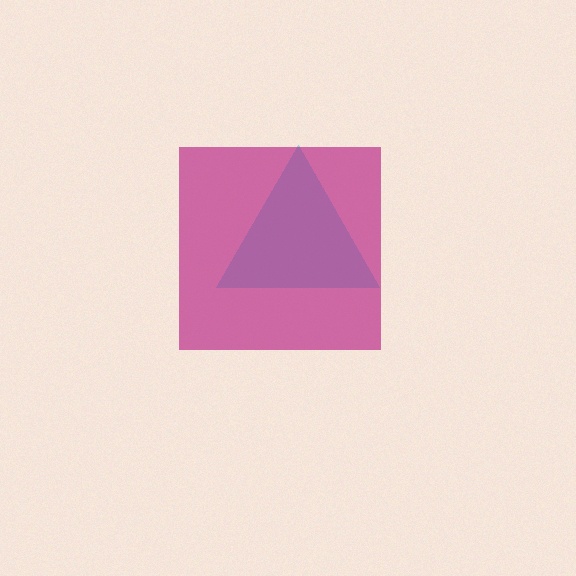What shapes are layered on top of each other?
The layered shapes are: a cyan triangle, a magenta square.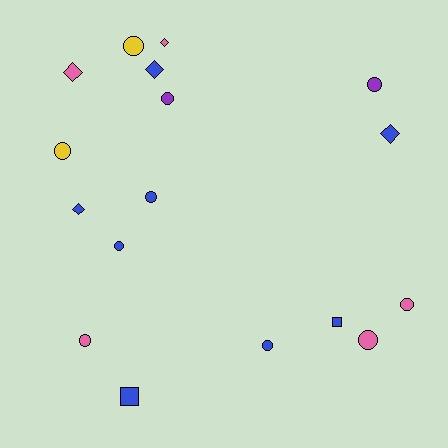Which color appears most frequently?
Blue, with 8 objects.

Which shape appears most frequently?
Circle, with 10 objects.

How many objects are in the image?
There are 17 objects.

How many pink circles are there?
There are 3 pink circles.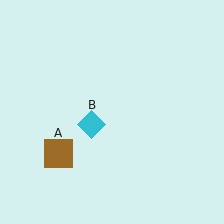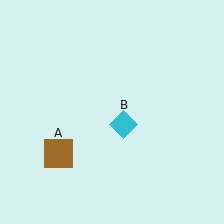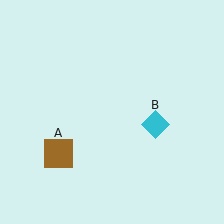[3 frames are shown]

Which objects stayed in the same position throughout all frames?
Brown square (object A) remained stationary.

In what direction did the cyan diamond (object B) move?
The cyan diamond (object B) moved right.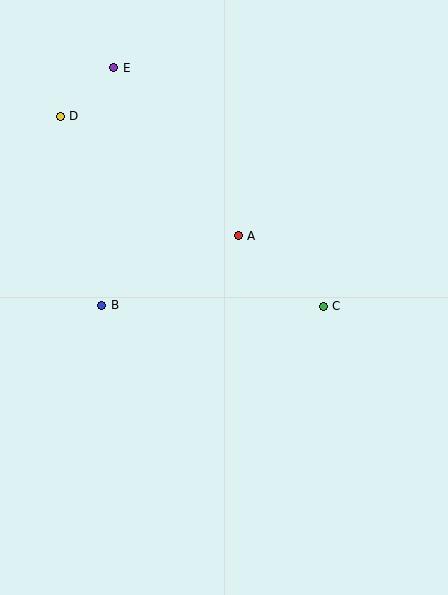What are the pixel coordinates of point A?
Point A is at (238, 236).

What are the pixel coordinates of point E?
Point E is at (114, 68).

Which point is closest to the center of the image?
Point A at (238, 236) is closest to the center.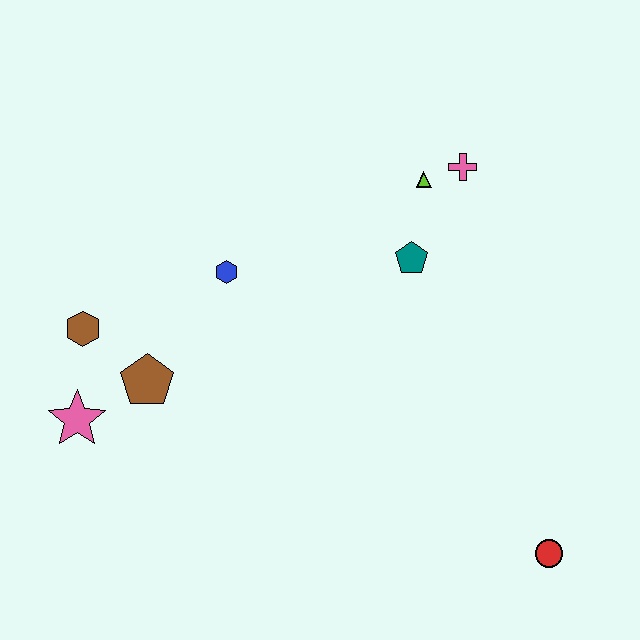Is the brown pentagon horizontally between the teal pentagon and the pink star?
Yes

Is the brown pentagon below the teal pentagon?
Yes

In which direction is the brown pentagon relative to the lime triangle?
The brown pentagon is to the left of the lime triangle.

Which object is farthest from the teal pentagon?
The pink star is farthest from the teal pentagon.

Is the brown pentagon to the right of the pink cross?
No